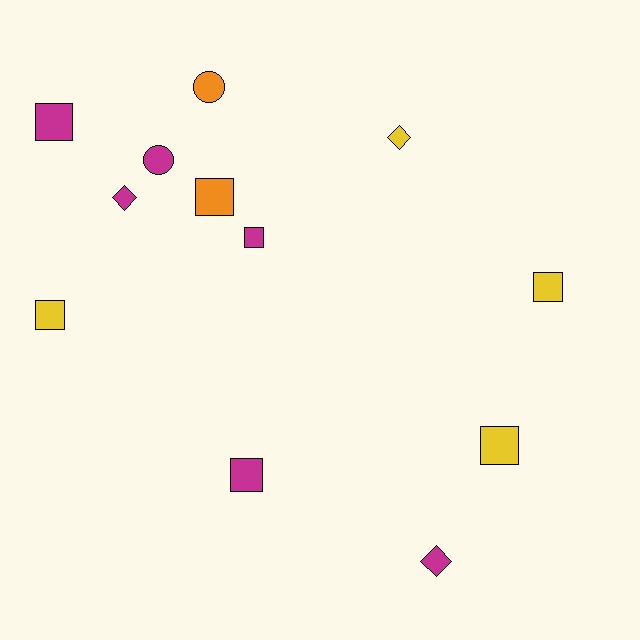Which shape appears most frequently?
Square, with 7 objects.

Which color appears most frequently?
Magenta, with 6 objects.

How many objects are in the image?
There are 12 objects.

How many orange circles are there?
There is 1 orange circle.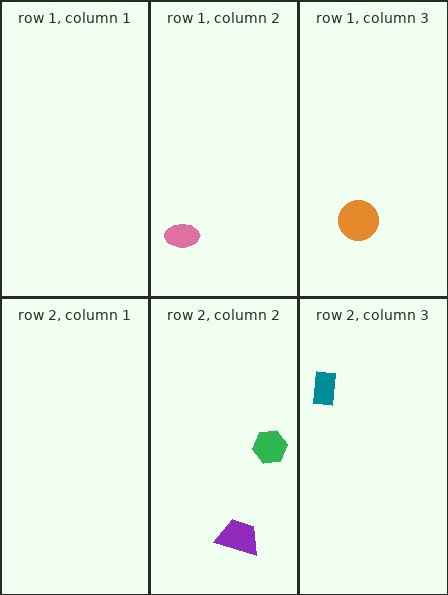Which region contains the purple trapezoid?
The row 2, column 2 region.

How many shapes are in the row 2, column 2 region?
2.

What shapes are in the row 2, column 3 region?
The teal rectangle.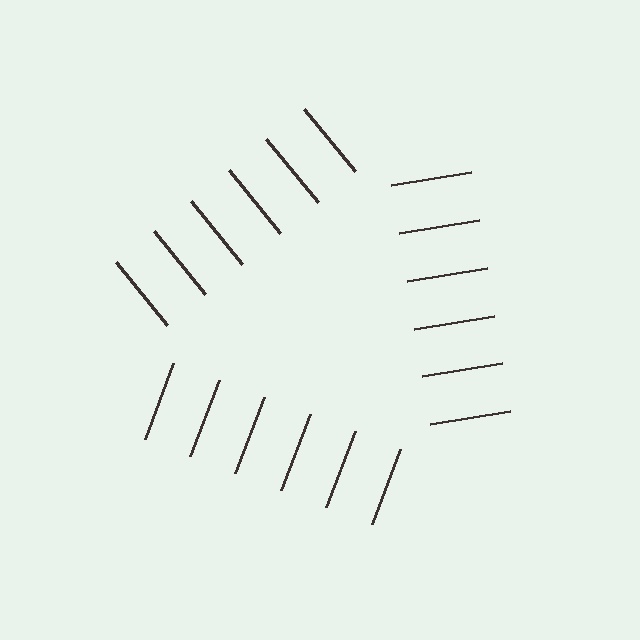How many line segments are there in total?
18 — 6 along each of the 3 edges.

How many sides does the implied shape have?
3 sides — the line-ends trace a triangle.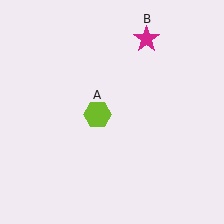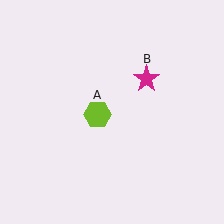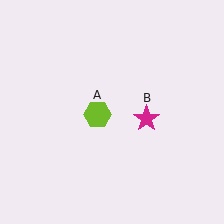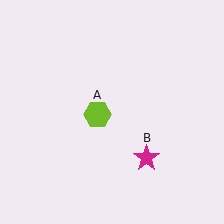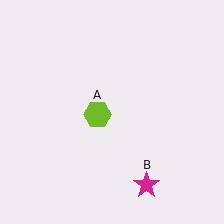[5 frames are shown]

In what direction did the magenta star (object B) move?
The magenta star (object B) moved down.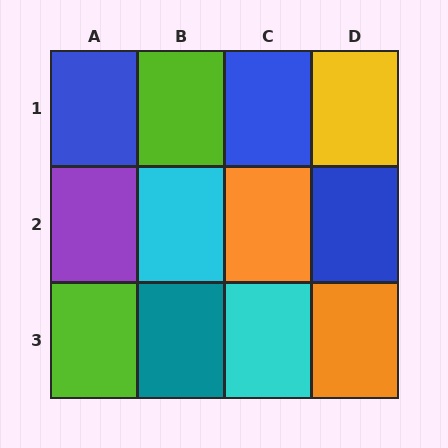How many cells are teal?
1 cell is teal.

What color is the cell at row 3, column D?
Orange.